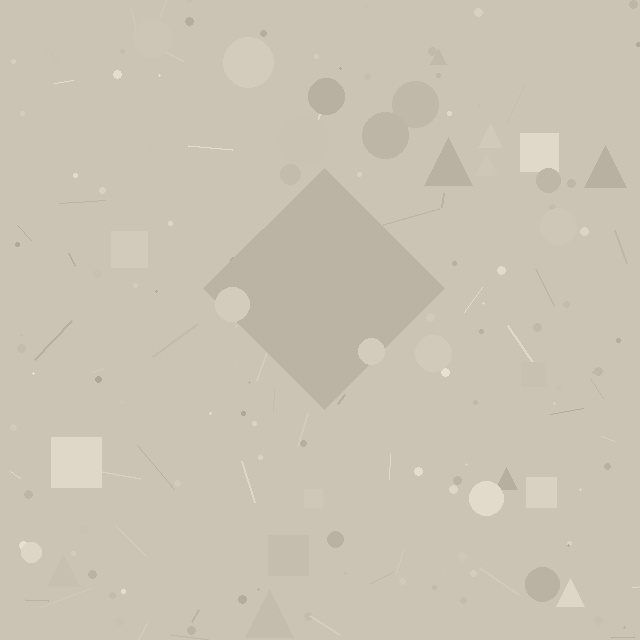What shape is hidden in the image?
A diamond is hidden in the image.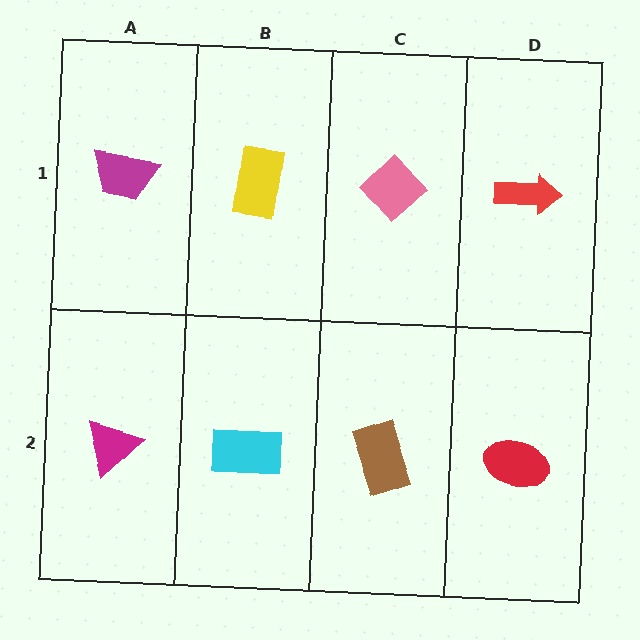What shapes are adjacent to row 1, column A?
A magenta triangle (row 2, column A), a yellow rectangle (row 1, column B).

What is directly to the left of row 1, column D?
A pink diamond.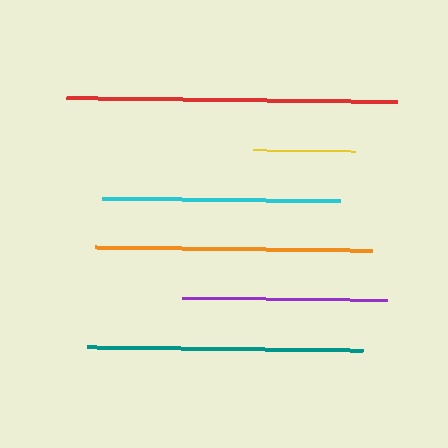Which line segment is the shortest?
The yellow line is the shortest at approximately 102 pixels.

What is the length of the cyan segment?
The cyan segment is approximately 239 pixels long.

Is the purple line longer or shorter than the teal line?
The teal line is longer than the purple line.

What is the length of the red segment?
The red segment is approximately 331 pixels long.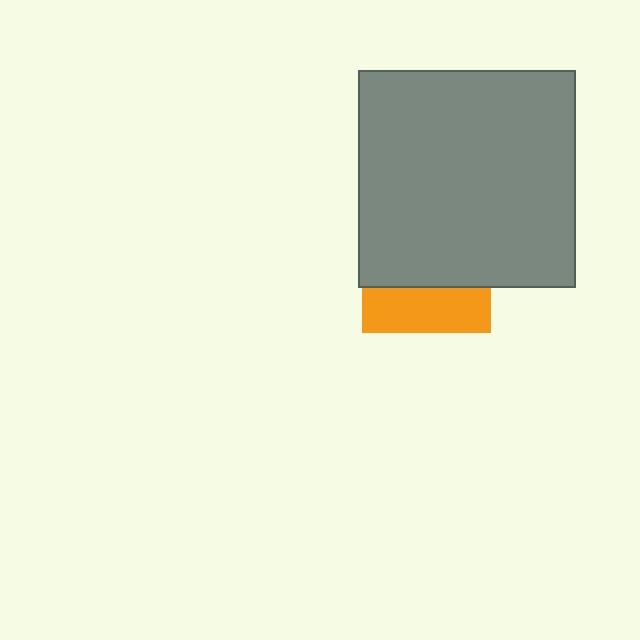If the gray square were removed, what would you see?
You would see the complete orange square.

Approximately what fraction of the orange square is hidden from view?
Roughly 65% of the orange square is hidden behind the gray square.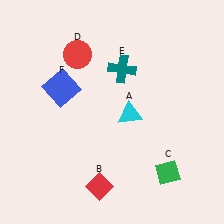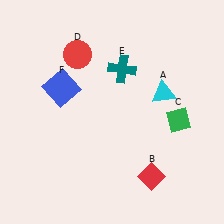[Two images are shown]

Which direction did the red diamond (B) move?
The red diamond (B) moved right.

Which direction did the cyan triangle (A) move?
The cyan triangle (A) moved right.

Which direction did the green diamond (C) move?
The green diamond (C) moved up.